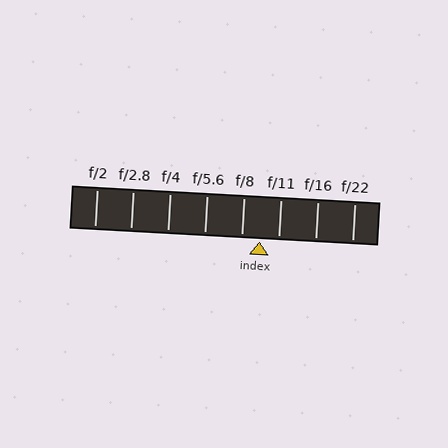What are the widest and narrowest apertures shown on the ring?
The widest aperture shown is f/2 and the narrowest is f/22.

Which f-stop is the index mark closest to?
The index mark is closest to f/8.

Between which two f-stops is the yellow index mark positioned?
The index mark is between f/8 and f/11.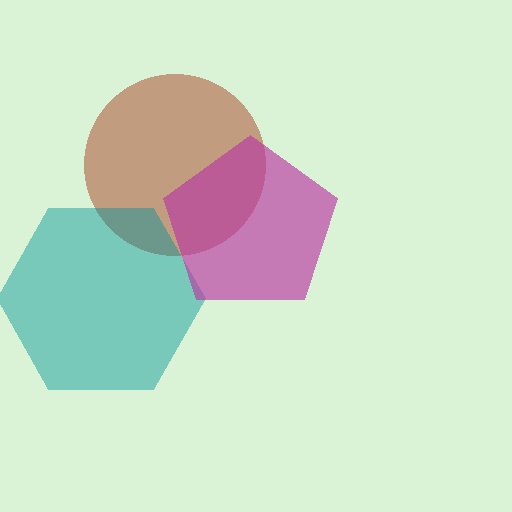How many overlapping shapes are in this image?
There are 3 overlapping shapes in the image.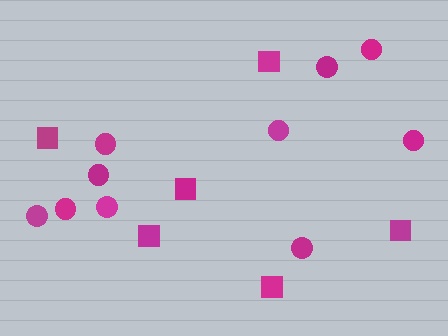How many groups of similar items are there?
There are 2 groups: one group of squares (6) and one group of circles (10).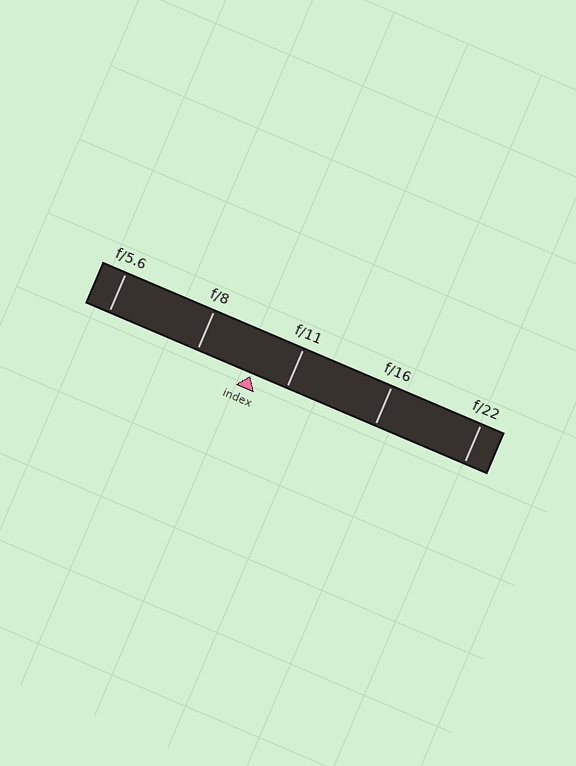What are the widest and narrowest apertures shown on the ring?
The widest aperture shown is f/5.6 and the narrowest is f/22.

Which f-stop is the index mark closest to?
The index mark is closest to f/11.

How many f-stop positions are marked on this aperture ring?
There are 5 f-stop positions marked.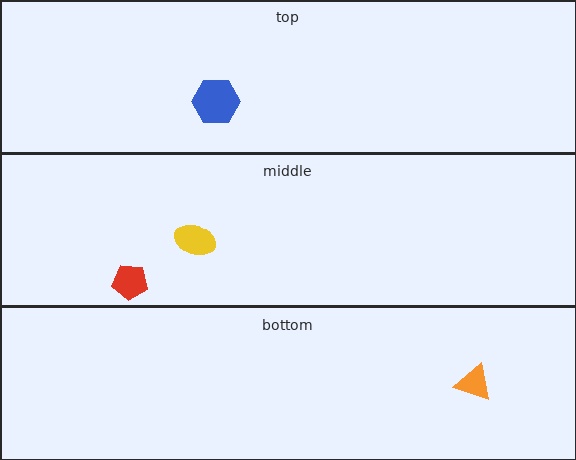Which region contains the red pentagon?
The middle region.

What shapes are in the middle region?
The red pentagon, the yellow ellipse.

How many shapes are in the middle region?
2.